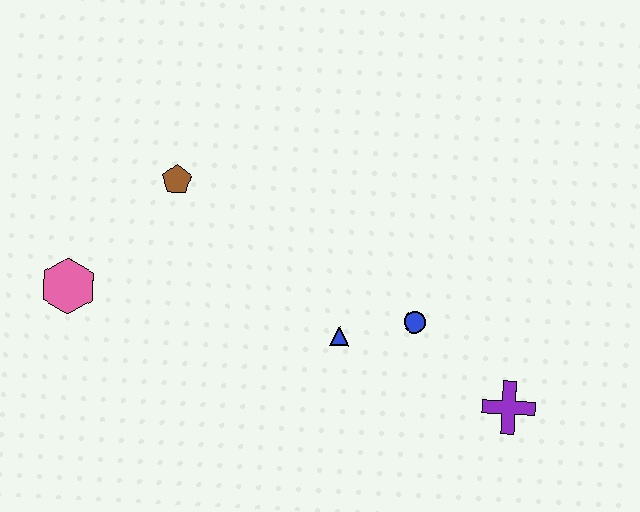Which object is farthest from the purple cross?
The pink hexagon is farthest from the purple cross.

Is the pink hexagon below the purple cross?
No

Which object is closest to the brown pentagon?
The pink hexagon is closest to the brown pentagon.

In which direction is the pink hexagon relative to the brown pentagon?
The pink hexagon is below the brown pentagon.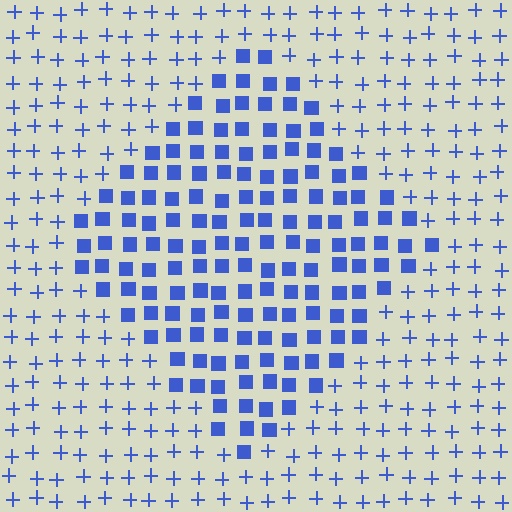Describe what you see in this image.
The image is filled with small blue elements arranged in a uniform grid. A diamond-shaped region contains squares, while the surrounding area contains plus signs. The boundary is defined purely by the change in element shape.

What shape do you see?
I see a diamond.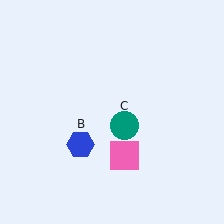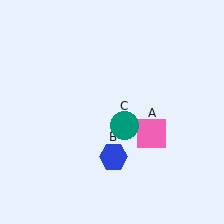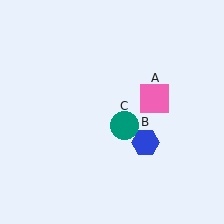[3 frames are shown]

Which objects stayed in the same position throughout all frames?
Teal circle (object C) remained stationary.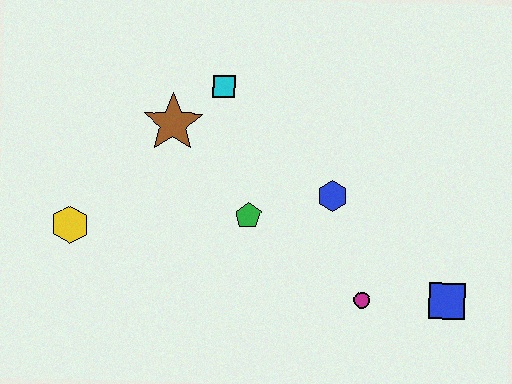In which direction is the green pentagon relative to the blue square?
The green pentagon is to the left of the blue square.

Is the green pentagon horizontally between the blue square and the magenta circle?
No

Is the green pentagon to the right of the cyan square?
Yes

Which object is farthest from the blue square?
The yellow hexagon is farthest from the blue square.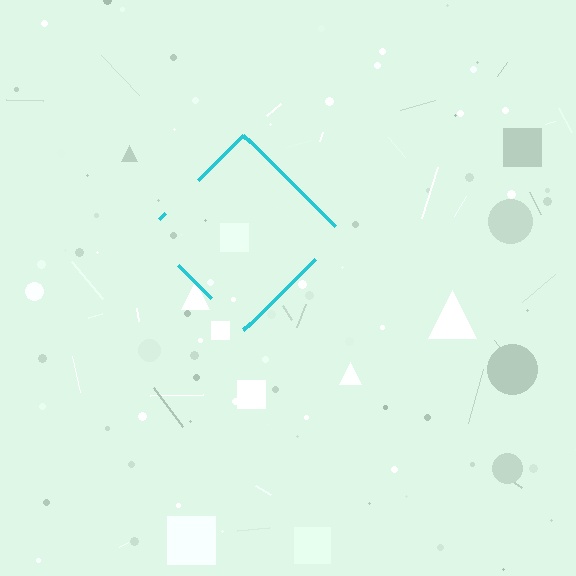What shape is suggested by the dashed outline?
The dashed outline suggests a diamond.